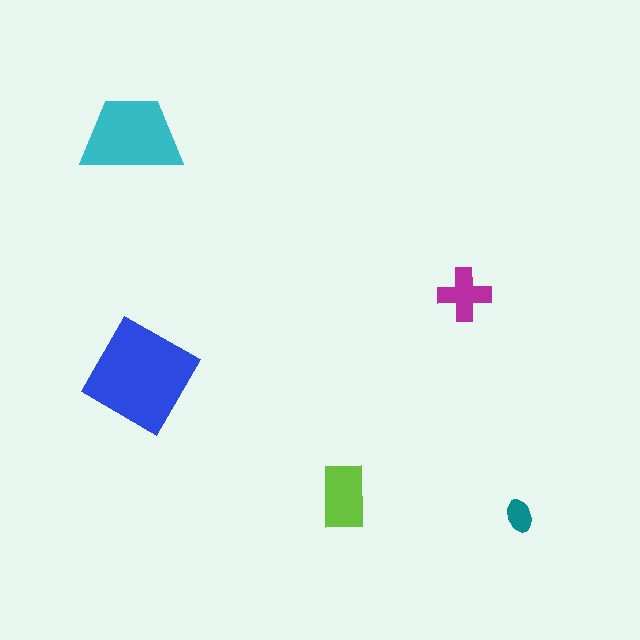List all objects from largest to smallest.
The blue diamond, the cyan trapezoid, the lime rectangle, the magenta cross, the teal ellipse.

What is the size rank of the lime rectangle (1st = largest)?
3rd.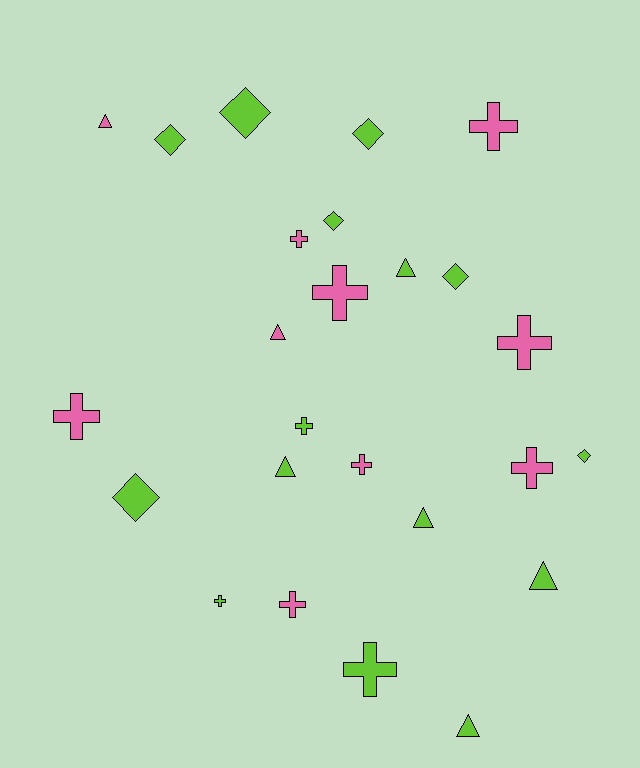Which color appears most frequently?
Lime, with 15 objects.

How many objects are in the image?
There are 25 objects.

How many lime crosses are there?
There are 3 lime crosses.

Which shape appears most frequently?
Cross, with 11 objects.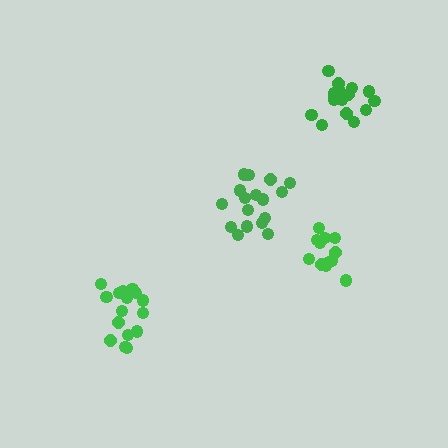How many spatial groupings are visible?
There are 4 spatial groupings.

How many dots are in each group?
Group 1: 17 dots, Group 2: 16 dots, Group 3: 12 dots, Group 4: 16 dots (61 total).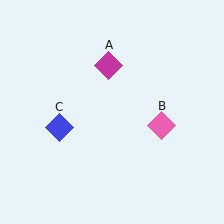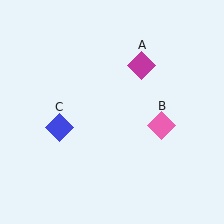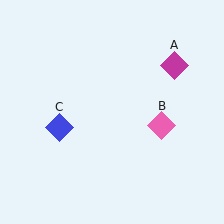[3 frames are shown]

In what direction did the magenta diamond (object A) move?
The magenta diamond (object A) moved right.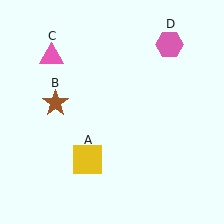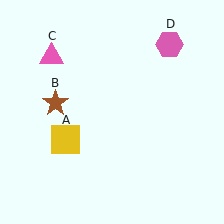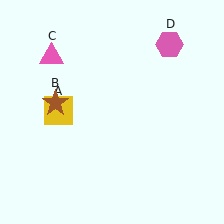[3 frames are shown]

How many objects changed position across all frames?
1 object changed position: yellow square (object A).